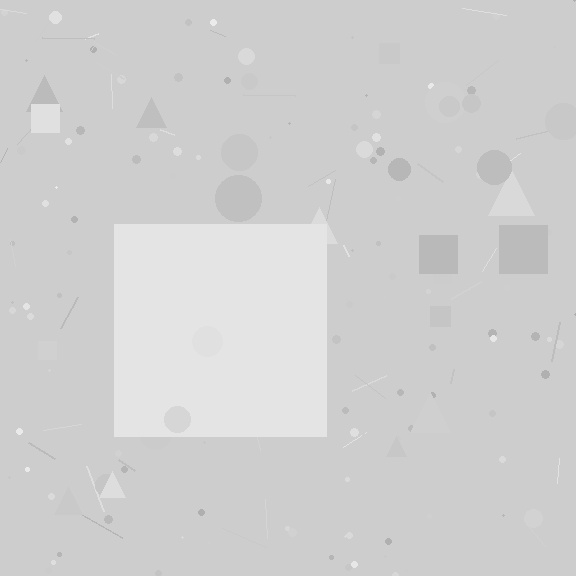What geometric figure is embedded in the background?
A square is embedded in the background.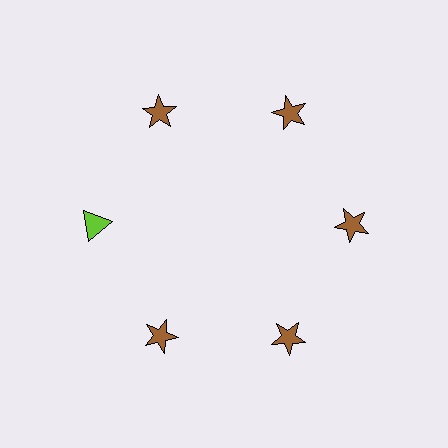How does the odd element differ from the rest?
It differs in both color (lime instead of brown) and shape (triangle instead of star).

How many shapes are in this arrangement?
There are 6 shapes arranged in a ring pattern.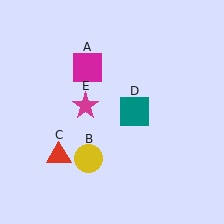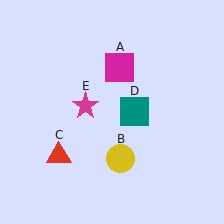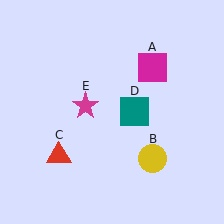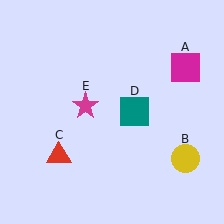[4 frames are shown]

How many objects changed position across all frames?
2 objects changed position: magenta square (object A), yellow circle (object B).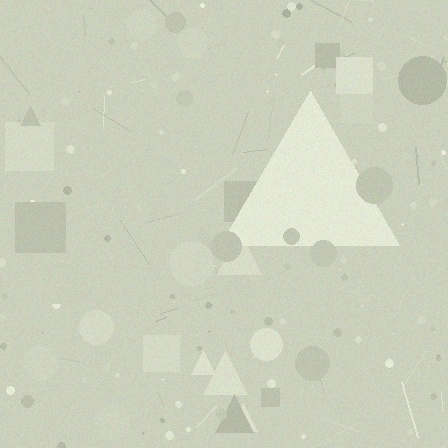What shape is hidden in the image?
A triangle is hidden in the image.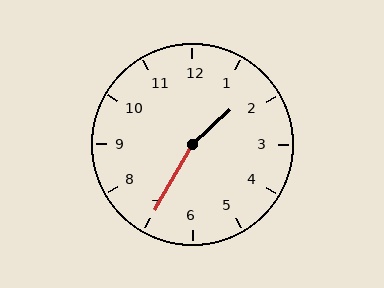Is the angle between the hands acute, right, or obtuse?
It is obtuse.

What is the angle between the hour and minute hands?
Approximately 162 degrees.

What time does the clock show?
1:35.